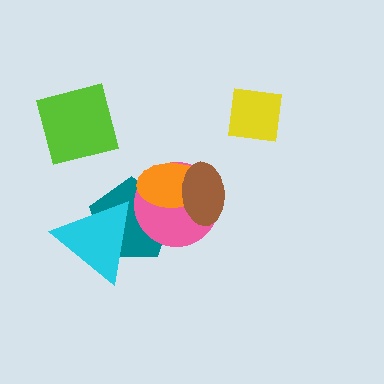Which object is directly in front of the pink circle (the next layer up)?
The orange ellipse is directly in front of the pink circle.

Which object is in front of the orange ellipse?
The brown ellipse is in front of the orange ellipse.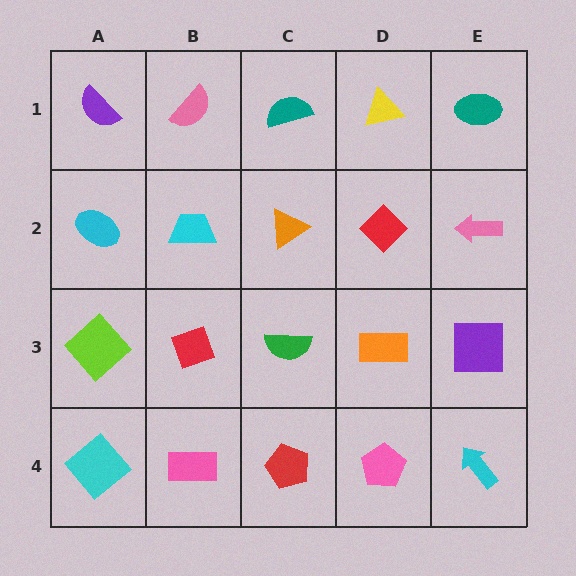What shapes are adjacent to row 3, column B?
A cyan trapezoid (row 2, column B), a pink rectangle (row 4, column B), a lime diamond (row 3, column A), a green semicircle (row 3, column C).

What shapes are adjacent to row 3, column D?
A red diamond (row 2, column D), a pink pentagon (row 4, column D), a green semicircle (row 3, column C), a purple square (row 3, column E).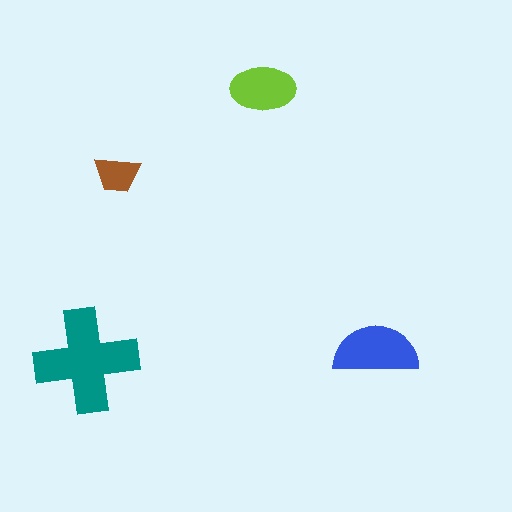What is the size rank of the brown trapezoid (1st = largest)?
4th.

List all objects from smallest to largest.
The brown trapezoid, the lime ellipse, the blue semicircle, the teal cross.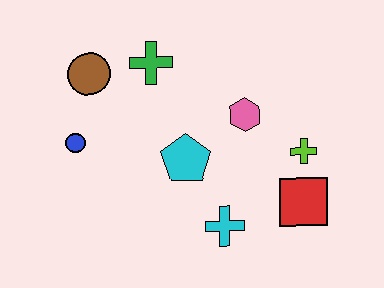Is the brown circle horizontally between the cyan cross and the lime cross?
No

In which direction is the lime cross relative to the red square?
The lime cross is above the red square.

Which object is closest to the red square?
The lime cross is closest to the red square.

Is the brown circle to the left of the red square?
Yes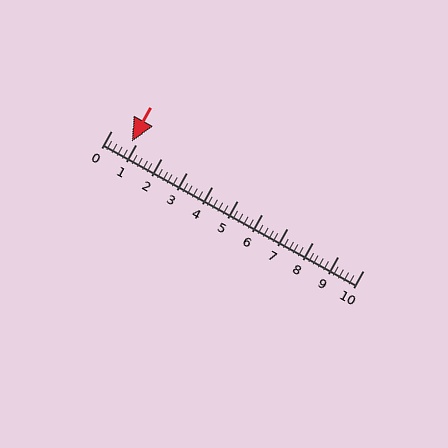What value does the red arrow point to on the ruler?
The red arrow points to approximately 0.8.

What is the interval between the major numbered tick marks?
The major tick marks are spaced 1 units apart.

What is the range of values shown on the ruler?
The ruler shows values from 0 to 10.